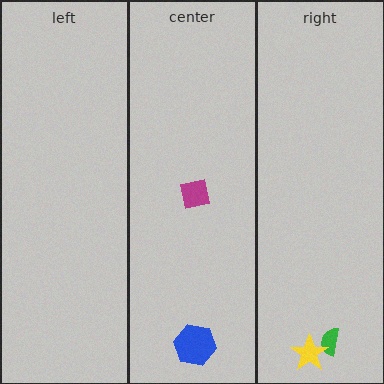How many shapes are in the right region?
2.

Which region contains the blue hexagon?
The center region.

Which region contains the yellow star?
The right region.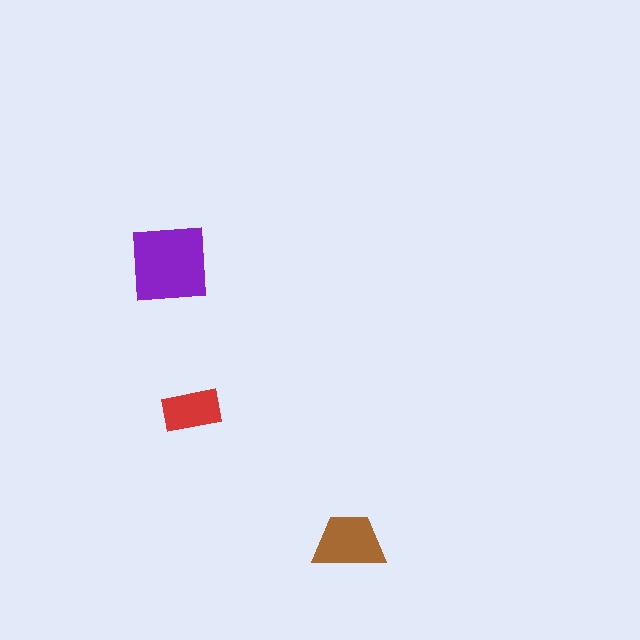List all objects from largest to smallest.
The purple square, the brown trapezoid, the red rectangle.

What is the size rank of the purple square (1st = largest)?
1st.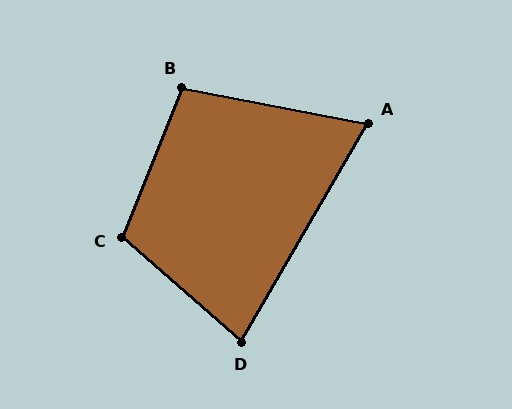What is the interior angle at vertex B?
Approximately 101 degrees (obtuse).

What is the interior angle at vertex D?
Approximately 79 degrees (acute).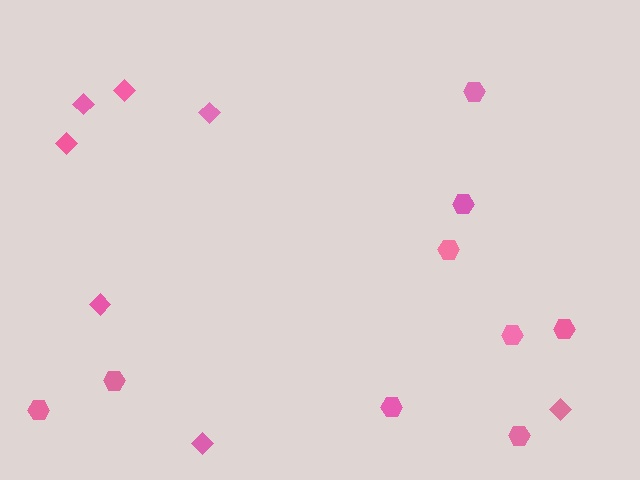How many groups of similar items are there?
There are 2 groups: one group of diamonds (7) and one group of hexagons (9).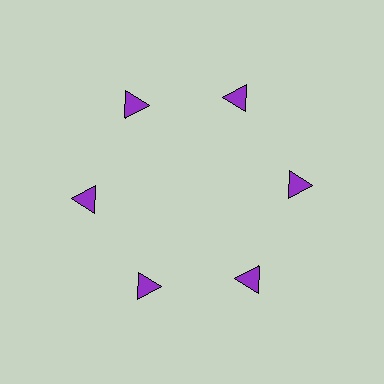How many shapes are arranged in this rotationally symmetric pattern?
There are 6 shapes, arranged in 6 groups of 1.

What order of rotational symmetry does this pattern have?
This pattern has 6-fold rotational symmetry.